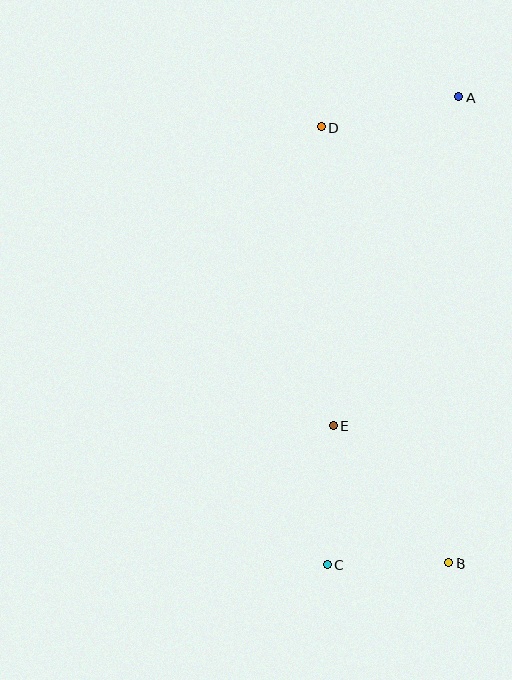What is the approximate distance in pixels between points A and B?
The distance between A and B is approximately 466 pixels.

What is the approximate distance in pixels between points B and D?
The distance between B and D is approximately 454 pixels.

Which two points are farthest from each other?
Points A and C are farthest from each other.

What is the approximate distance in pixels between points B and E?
The distance between B and E is approximately 179 pixels.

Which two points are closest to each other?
Points B and C are closest to each other.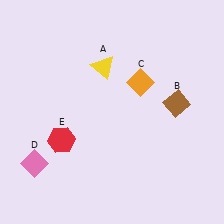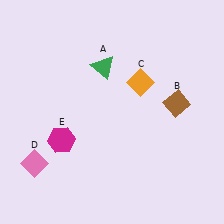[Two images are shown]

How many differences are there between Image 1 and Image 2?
There are 2 differences between the two images.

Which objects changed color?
A changed from yellow to green. E changed from red to magenta.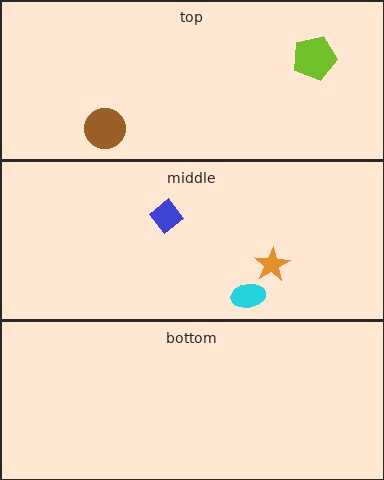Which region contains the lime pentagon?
The top region.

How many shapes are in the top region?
2.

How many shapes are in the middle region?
3.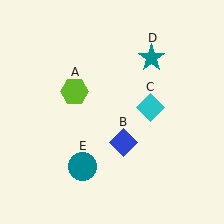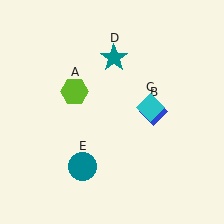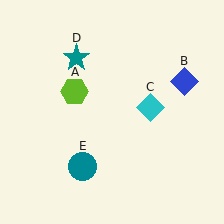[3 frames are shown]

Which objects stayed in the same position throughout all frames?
Lime hexagon (object A) and cyan diamond (object C) and teal circle (object E) remained stationary.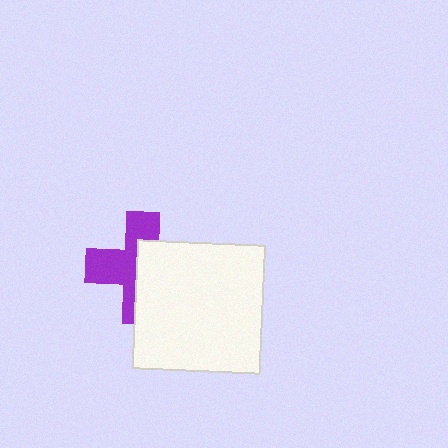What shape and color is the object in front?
The object in front is a white square.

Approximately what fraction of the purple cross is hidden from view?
Roughly 50% of the purple cross is hidden behind the white square.